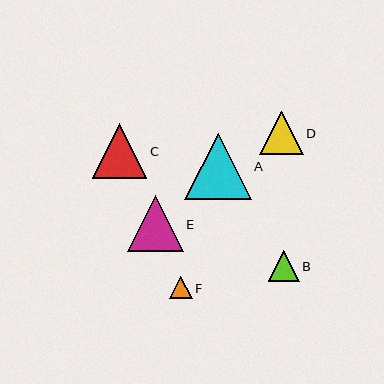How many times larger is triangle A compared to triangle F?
Triangle A is approximately 2.9 times the size of triangle F.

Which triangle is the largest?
Triangle A is the largest with a size of approximately 66 pixels.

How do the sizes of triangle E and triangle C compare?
Triangle E and triangle C are approximately the same size.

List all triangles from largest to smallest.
From largest to smallest: A, E, C, D, B, F.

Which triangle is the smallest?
Triangle F is the smallest with a size of approximately 23 pixels.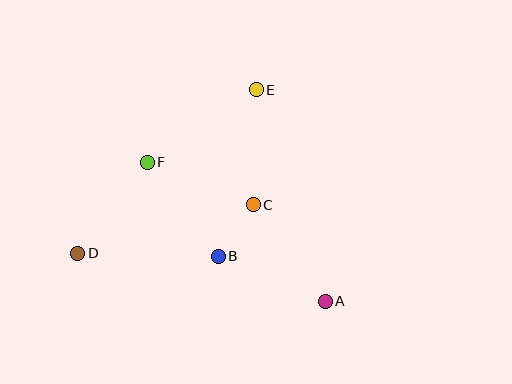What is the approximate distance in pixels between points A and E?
The distance between A and E is approximately 222 pixels.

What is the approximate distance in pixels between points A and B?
The distance between A and B is approximately 116 pixels.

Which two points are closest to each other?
Points B and C are closest to each other.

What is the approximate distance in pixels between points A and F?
The distance between A and F is approximately 226 pixels.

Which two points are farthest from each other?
Points A and D are farthest from each other.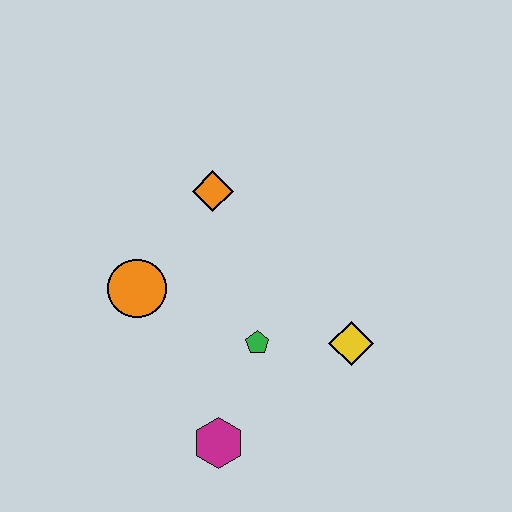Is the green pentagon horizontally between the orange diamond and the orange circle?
No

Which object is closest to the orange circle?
The orange diamond is closest to the orange circle.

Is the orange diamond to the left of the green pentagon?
Yes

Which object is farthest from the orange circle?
The yellow diamond is farthest from the orange circle.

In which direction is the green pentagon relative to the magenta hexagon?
The green pentagon is above the magenta hexagon.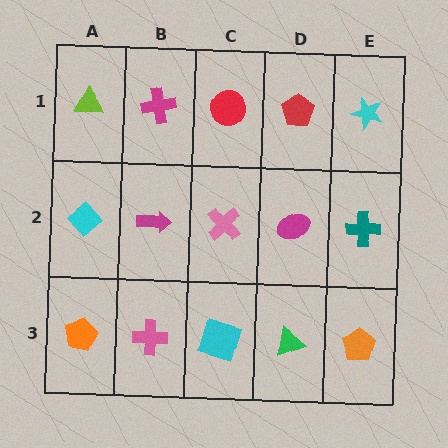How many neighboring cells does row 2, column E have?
3.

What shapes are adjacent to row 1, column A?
A cyan diamond (row 2, column A), a magenta cross (row 1, column B).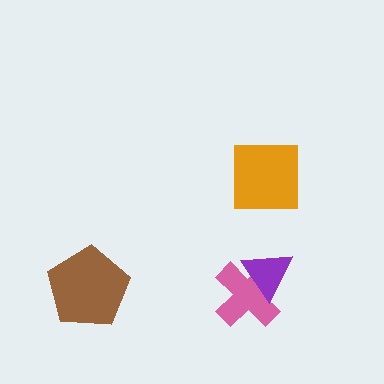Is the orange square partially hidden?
No, no other shape covers it.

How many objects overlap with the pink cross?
1 object overlaps with the pink cross.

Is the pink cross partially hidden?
Yes, it is partially covered by another shape.